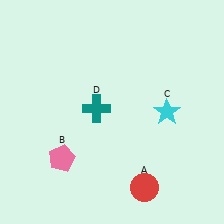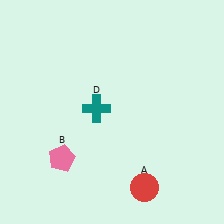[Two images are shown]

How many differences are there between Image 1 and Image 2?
There is 1 difference between the two images.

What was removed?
The cyan star (C) was removed in Image 2.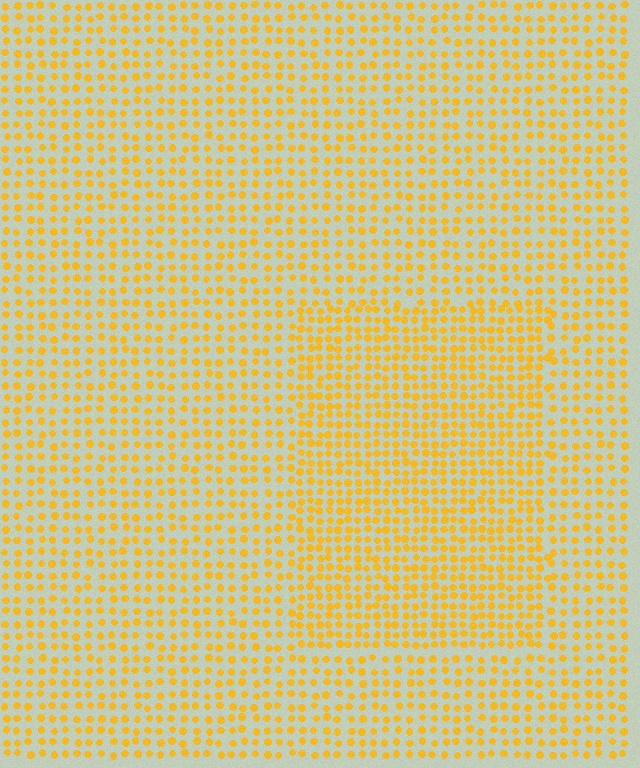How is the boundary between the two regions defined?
The boundary is defined by a change in element density (approximately 1.5x ratio). All elements are the same color, size, and shape.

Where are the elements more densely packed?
The elements are more densely packed inside the rectangle boundary.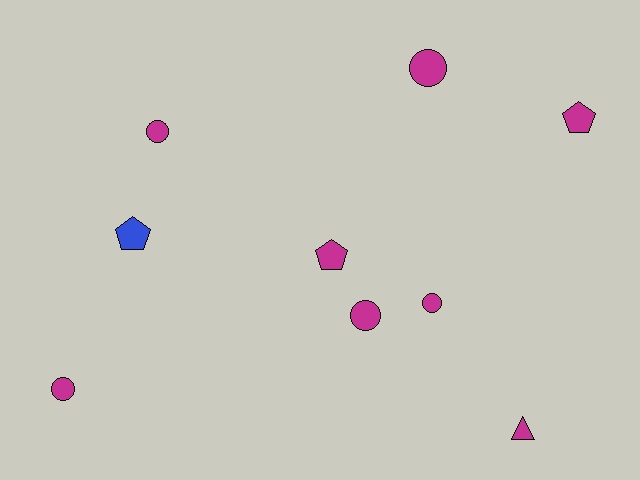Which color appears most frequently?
Magenta, with 8 objects.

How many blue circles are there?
There are no blue circles.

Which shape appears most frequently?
Circle, with 5 objects.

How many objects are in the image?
There are 9 objects.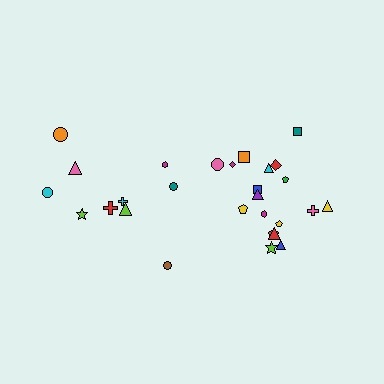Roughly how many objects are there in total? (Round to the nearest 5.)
Roughly 30 objects in total.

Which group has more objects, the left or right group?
The right group.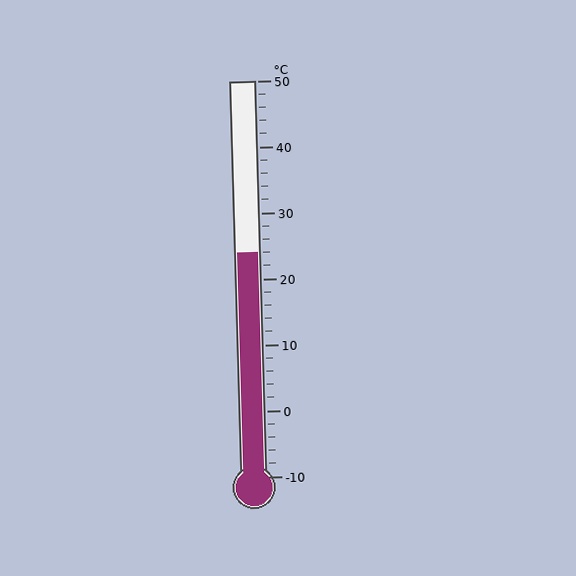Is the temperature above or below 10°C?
The temperature is above 10°C.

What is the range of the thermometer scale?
The thermometer scale ranges from -10°C to 50°C.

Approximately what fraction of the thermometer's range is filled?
The thermometer is filled to approximately 55% of its range.